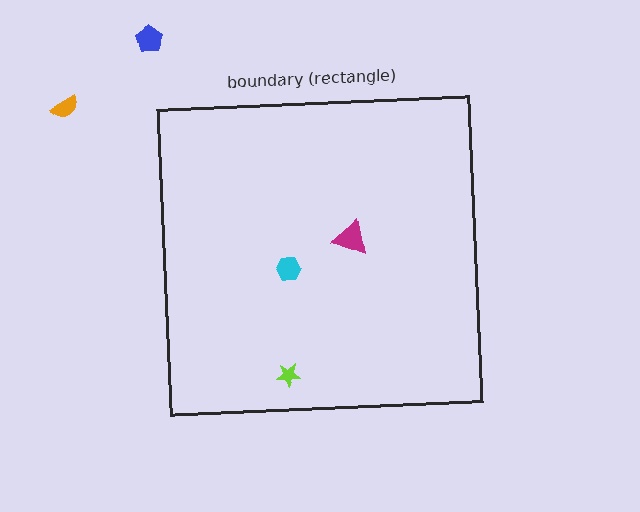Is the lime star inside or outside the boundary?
Inside.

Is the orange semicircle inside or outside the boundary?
Outside.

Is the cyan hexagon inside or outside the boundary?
Inside.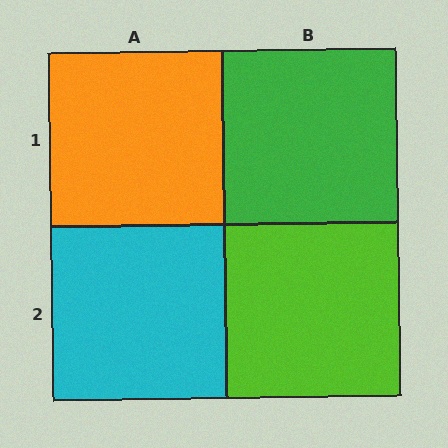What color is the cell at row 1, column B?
Green.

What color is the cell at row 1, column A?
Orange.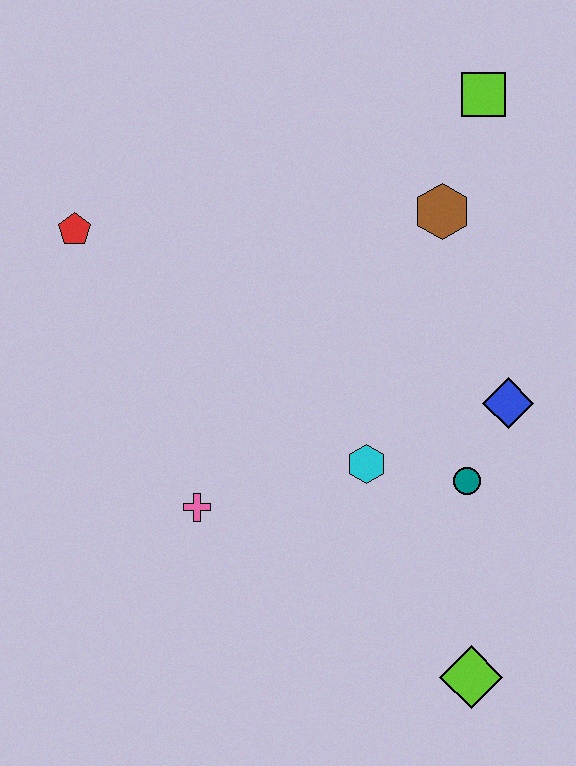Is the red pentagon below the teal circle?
No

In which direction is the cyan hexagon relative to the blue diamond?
The cyan hexagon is to the left of the blue diamond.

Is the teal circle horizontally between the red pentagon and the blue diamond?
Yes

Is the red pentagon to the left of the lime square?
Yes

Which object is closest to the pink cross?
The cyan hexagon is closest to the pink cross.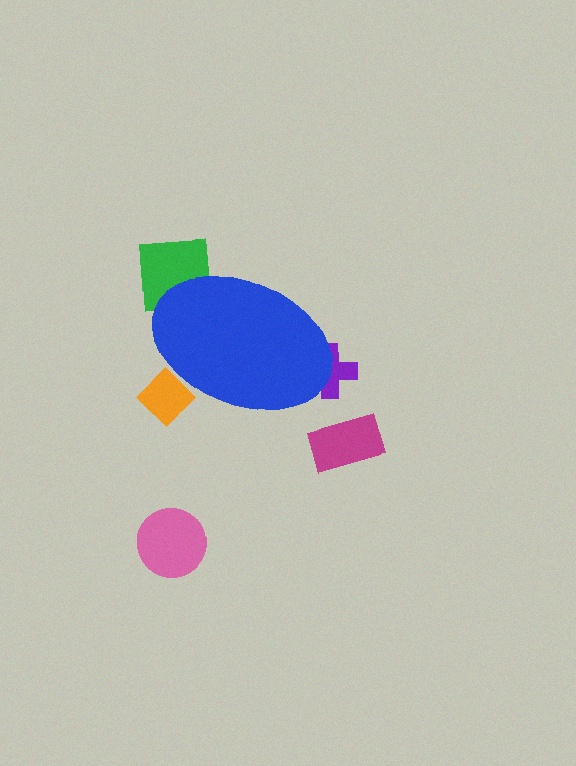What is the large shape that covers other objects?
A blue ellipse.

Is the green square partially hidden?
Yes, the green square is partially hidden behind the blue ellipse.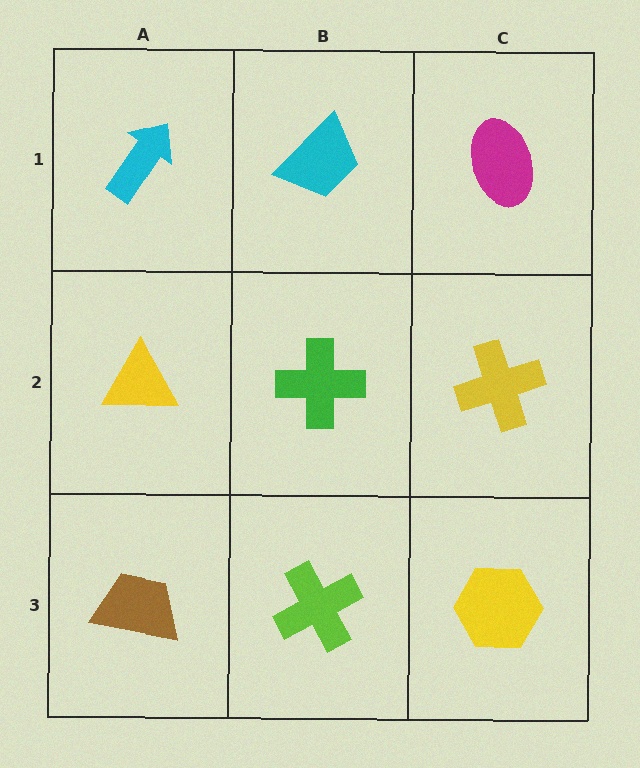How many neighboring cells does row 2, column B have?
4.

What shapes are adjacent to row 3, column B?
A green cross (row 2, column B), a brown trapezoid (row 3, column A), a yellow hexagon (row 3, column C).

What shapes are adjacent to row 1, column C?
A yellow cross (row 2, column C), a cyan trapezoid (row 1, column B).